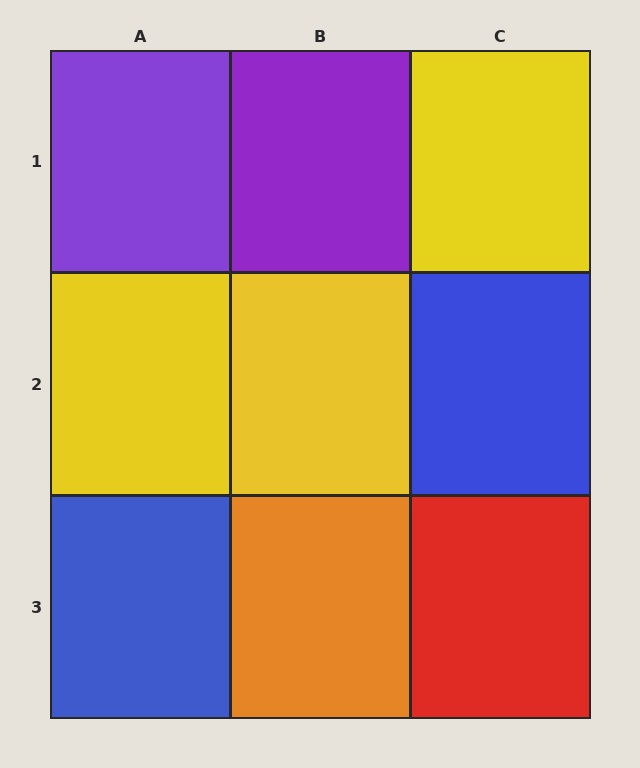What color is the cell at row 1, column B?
Purple.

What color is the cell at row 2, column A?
Yellow.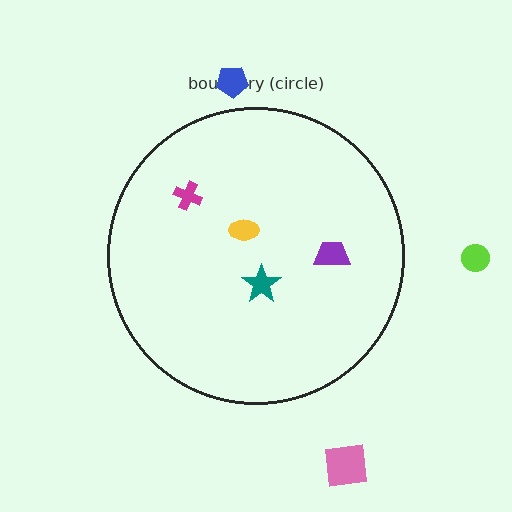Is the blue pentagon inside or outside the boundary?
Outside.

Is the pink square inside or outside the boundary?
Outside.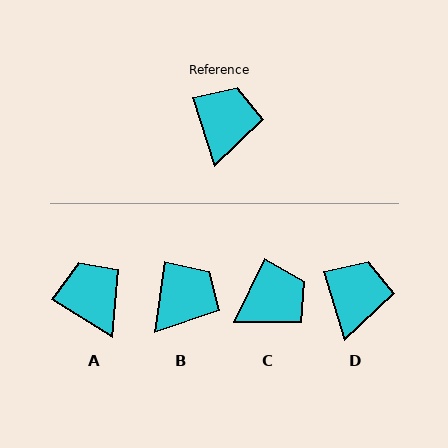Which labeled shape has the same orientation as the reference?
D.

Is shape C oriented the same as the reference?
No, it is off by about 43 degrees.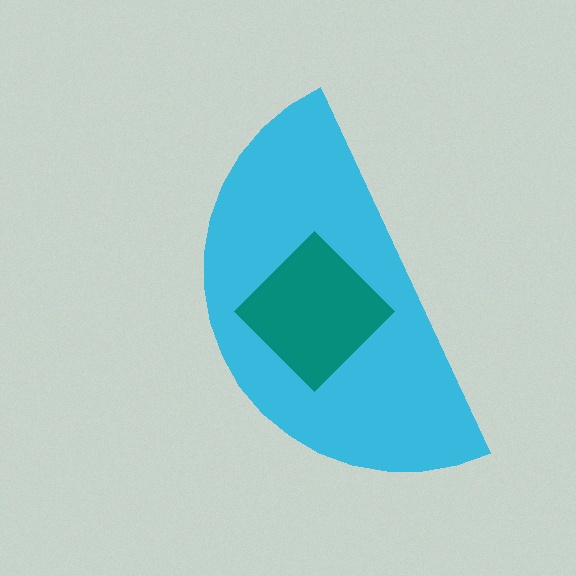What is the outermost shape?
The cyan semicircle.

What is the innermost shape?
The teal diamond.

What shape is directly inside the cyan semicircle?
The teal diamond.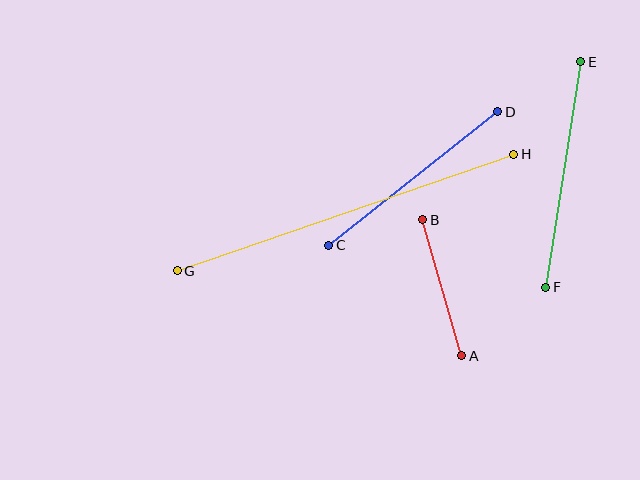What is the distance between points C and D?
The distance is approximately 215 pixels.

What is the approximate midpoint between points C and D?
The midpoint is at approximately (413, 179) pixels.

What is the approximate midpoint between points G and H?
The midpoint is at approximately (345, 212) pixels.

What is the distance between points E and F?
The distance is approximately 228 pixels.